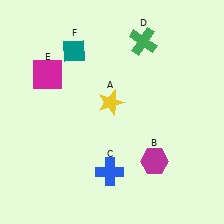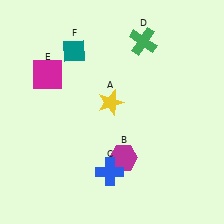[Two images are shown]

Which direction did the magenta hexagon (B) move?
The magenta hexagon (B) moved left.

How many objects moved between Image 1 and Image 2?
1 object moved between the two images.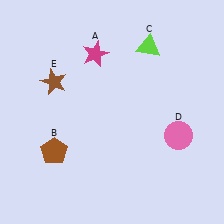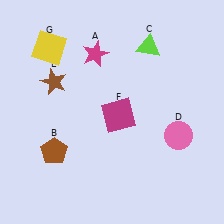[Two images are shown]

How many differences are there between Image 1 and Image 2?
There are 2 differences between the two images.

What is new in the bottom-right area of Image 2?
A magenta square (F) was added in the bottom-right area of Image 2.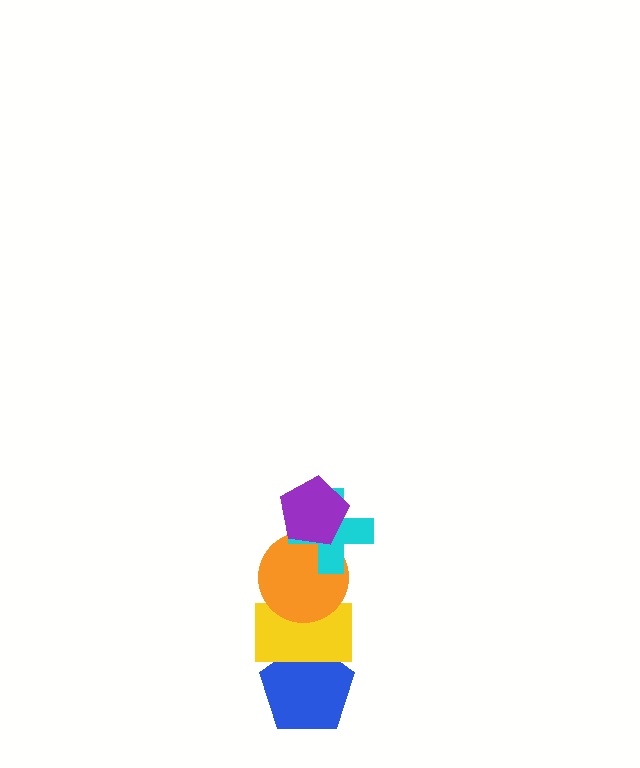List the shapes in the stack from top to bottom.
From top to bottom: the purple pentagon, the cyan cross, the orange circle, the yellow rectangle, the blue pentagon.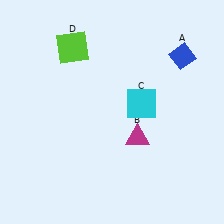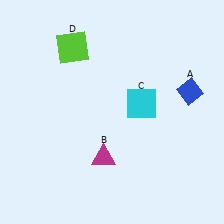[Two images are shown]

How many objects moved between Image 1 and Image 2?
2 objects moved between the two images.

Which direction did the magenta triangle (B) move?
The magenta triangle (B) moved left.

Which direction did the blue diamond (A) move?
The blue diamond (A) moved down.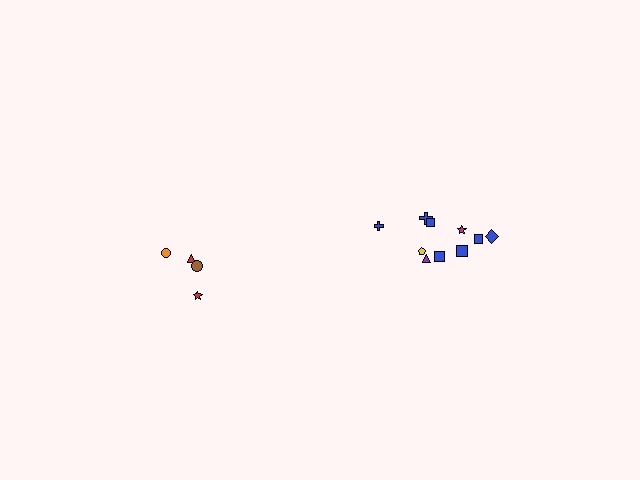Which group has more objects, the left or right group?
The right group.